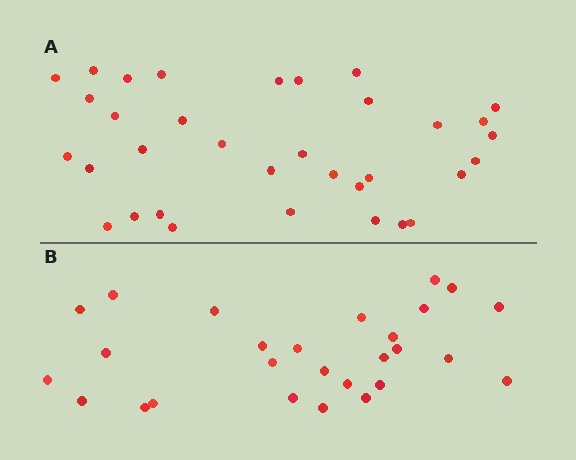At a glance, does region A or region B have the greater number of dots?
Region A (the top region) has more dots.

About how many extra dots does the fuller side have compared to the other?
Region A has roughly 8 or so more dots than region B.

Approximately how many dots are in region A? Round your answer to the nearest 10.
About 30 dots. (The exact count is 34, which rounds to 30.)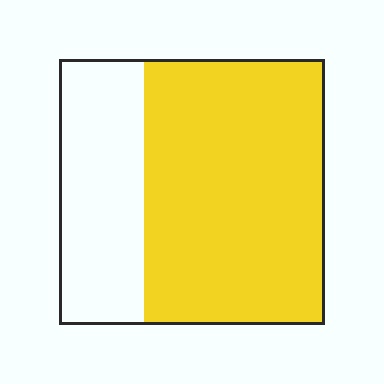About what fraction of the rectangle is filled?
About two thirds (2/3).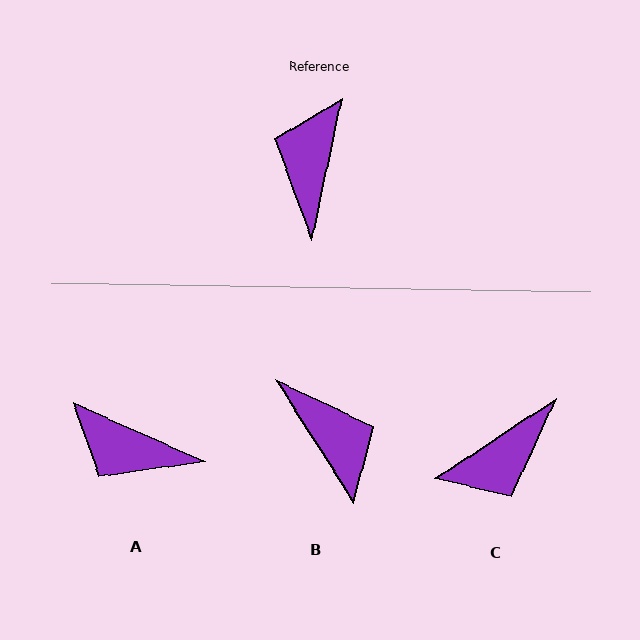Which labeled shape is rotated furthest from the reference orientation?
B, about 136 degrees away.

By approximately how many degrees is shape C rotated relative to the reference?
Approximately 135 degrees counter-clockwise.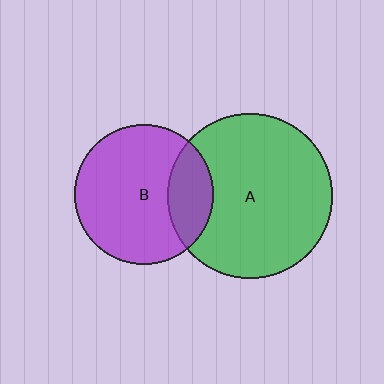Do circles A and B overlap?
Yes.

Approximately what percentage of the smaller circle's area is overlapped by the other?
Approximately 25%.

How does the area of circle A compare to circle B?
Approximately 1.4 times.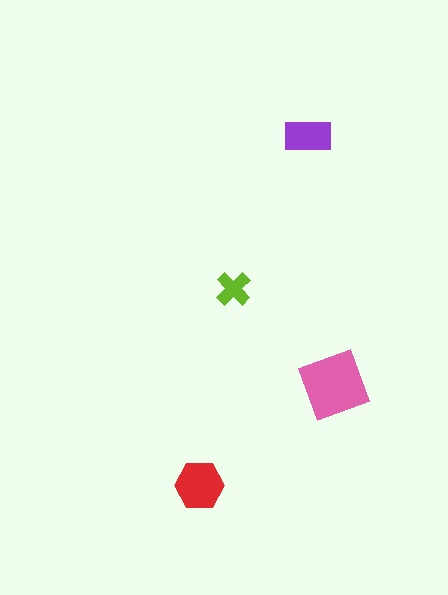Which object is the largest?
The pink square.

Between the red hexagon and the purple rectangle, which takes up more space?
The red hexagon.